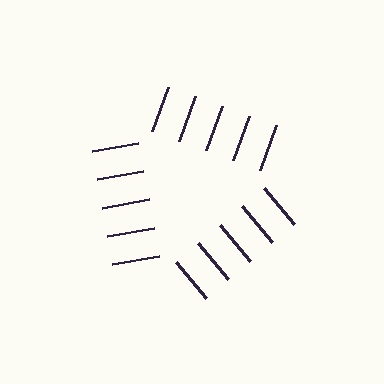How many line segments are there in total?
15 — 5 along each of the 3 edges.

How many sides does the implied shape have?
3 sides — the line-ends trace a triangle.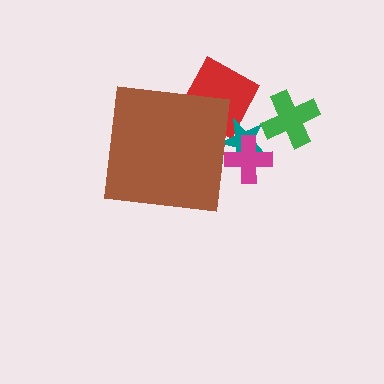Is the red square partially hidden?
Yes, the red square is partially hidden behind the brown square.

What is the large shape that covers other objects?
A brown square.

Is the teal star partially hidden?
Yes, the teal star is partially hidden behind the brown square.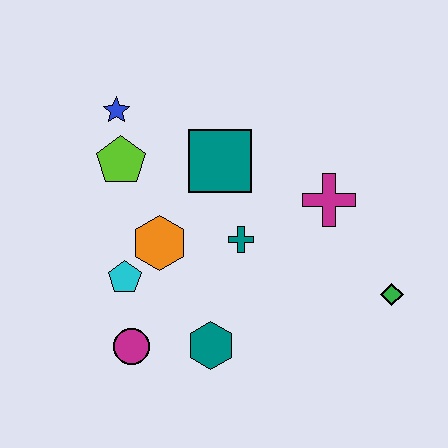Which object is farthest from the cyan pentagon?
The green diamond is farthest from the cyan pentagon.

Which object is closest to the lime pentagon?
The blue star is closest to the lime pentagon.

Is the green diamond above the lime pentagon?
No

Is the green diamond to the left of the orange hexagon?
No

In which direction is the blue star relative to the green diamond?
The blue star is to the left of the green diamond.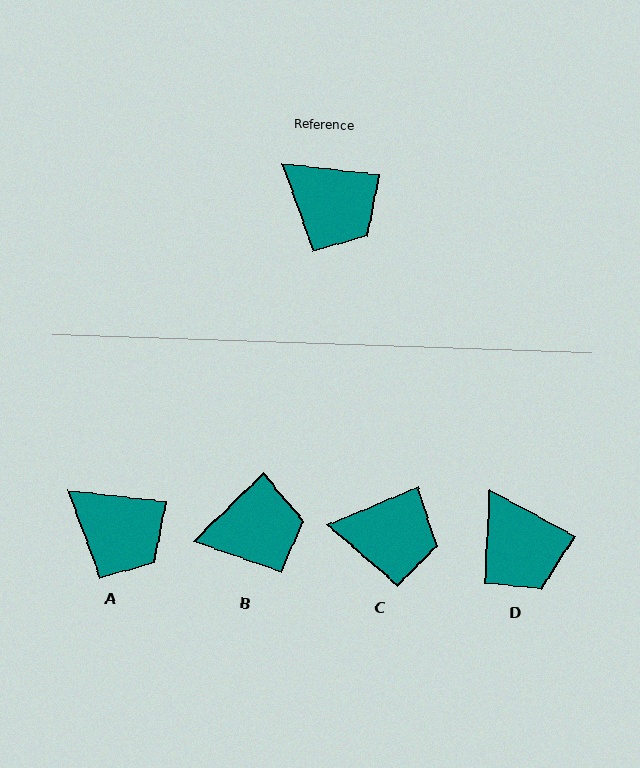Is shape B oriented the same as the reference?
No, it is off by about 51 degrees.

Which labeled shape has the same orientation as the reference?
A.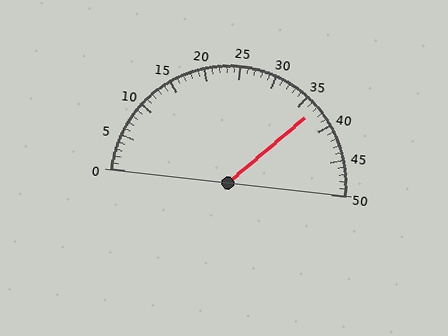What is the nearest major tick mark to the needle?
The nearest major tick mark is 35.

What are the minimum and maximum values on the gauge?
The gauge ranges from 0 to 50.